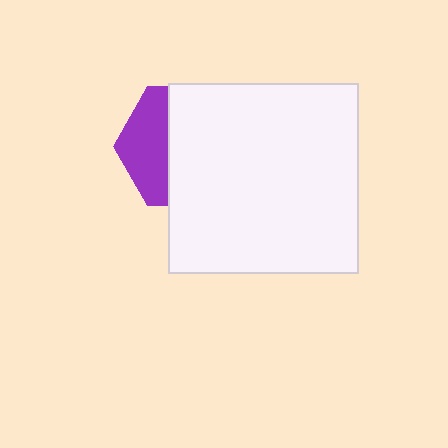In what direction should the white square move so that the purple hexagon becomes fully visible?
The white square should move right. That is the shortest direction to clear the overlap and leave the purple hexagon fully visible.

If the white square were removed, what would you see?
You would see the complete purple hexagon.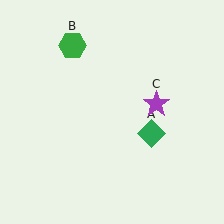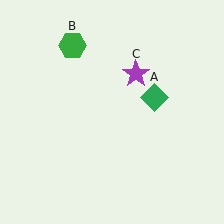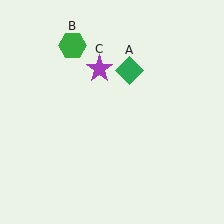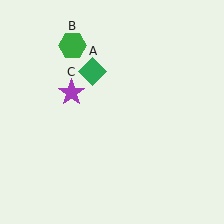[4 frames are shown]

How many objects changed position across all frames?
2 objects changed position: green diamond (object A), purple star (object C).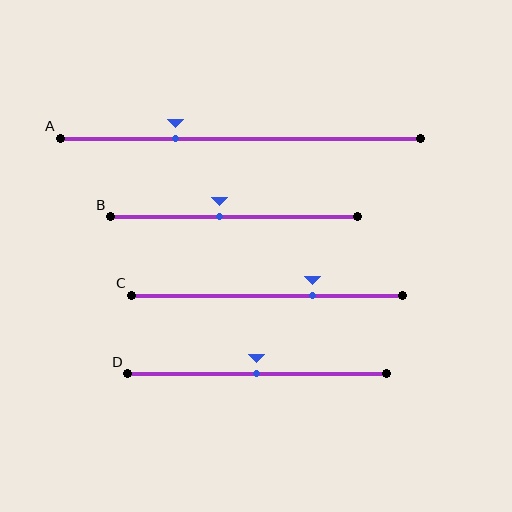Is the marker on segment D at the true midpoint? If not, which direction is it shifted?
Yes, the marker on segment D is at the true midpoint.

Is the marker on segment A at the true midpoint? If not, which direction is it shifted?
No, the marker on segment A is shifted to the left by about 18% of the segment length.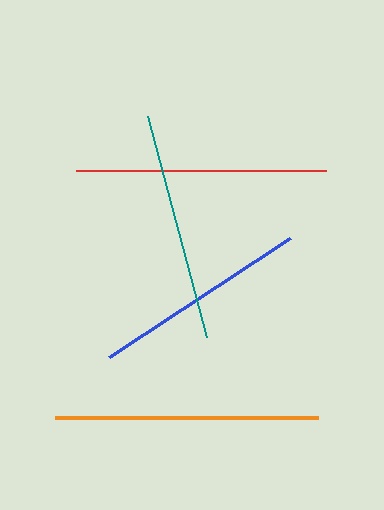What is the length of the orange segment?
The orange segment is approximately 264 pixels long.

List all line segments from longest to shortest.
From longest to shortest: orange, red, teal, blue.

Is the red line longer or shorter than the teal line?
The red line is longer than the teal line.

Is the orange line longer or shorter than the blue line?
The orange line is longer than the blue line.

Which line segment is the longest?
The orange line is the longest at approximately 264 pixels.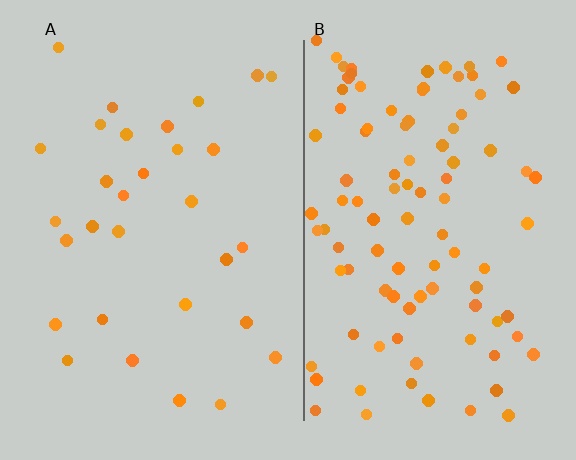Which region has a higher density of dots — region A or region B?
B (the right).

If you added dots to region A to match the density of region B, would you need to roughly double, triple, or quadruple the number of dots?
Approximately triple.